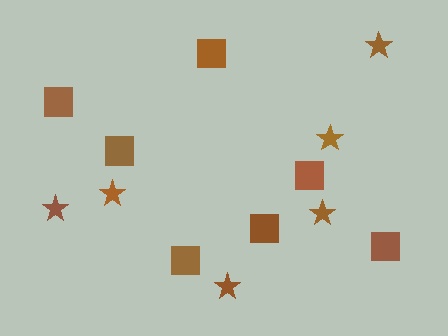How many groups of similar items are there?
There are 2 groups: one group of stars (6) and one group of squares (7).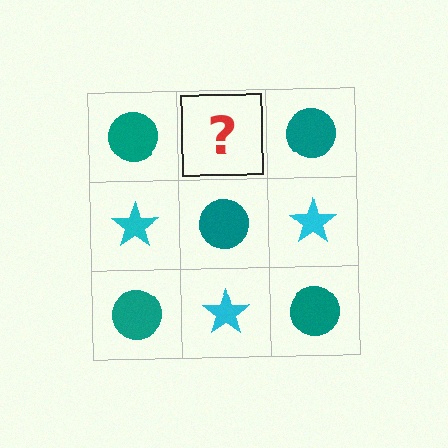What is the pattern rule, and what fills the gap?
The rule is that it alternates teal circle and cyan star in a checkerboard pattern. The gap should be filled with a cyan star.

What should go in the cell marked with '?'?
The missing cell should contain a cyan star.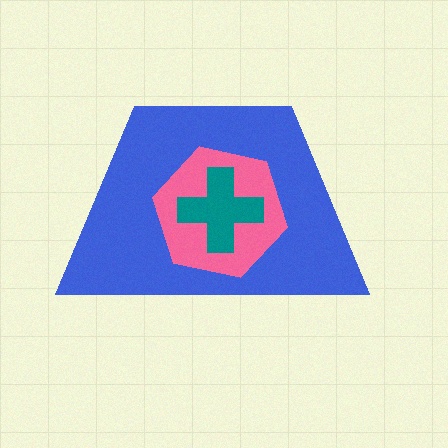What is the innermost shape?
The teal cross.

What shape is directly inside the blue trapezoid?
The pink hexagon.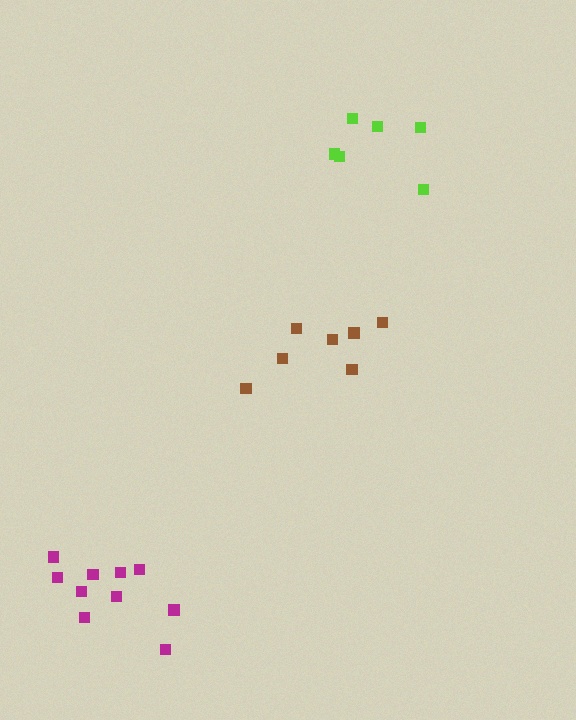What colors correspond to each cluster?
The clusters are colored: lime, brown, magenta.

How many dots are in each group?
Group 1: 6 dots, Group 2: 7 dots, Group 3: 10 dots (23 total).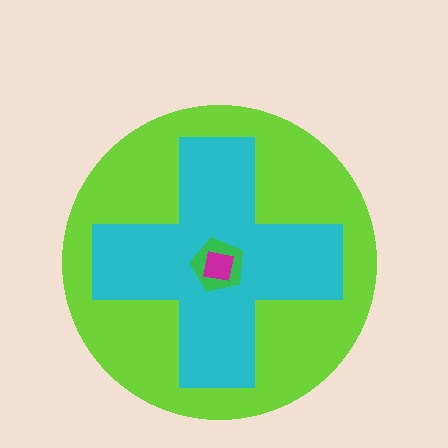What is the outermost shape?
The lime circle.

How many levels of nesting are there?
4.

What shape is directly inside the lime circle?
The cyan cross.